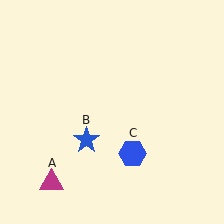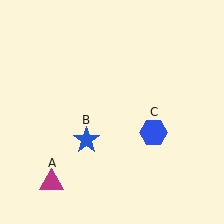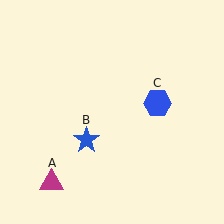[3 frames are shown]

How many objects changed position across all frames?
1 object changed position: blue hexagon (object C).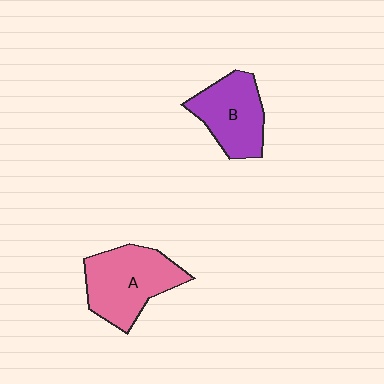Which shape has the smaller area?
Shape B (purple).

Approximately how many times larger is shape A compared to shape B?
Approximately 1.2 times.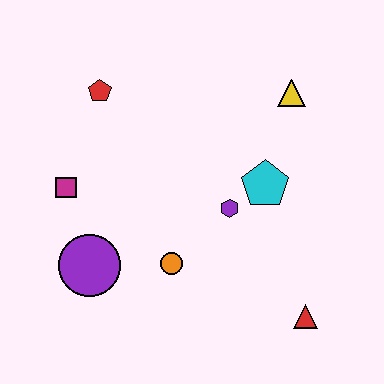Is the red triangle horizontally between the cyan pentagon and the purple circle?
No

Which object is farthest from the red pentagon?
The red triangle is farthest from the red pentagon.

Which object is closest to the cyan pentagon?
The purple hexagon is closest to the cyan pentagon.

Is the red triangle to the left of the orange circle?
No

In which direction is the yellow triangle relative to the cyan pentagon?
The yellow triangle is above the cyan pentagon.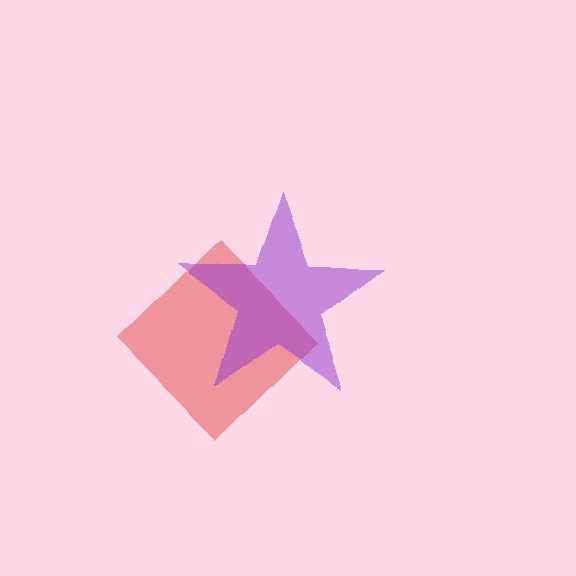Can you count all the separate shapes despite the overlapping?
Yes, there are 2 separate shapes.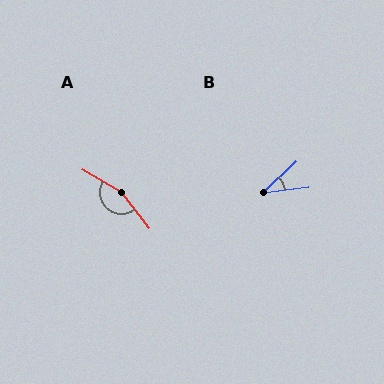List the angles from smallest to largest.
B (37°), A (158°).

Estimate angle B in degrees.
Approximately 37 degrees.